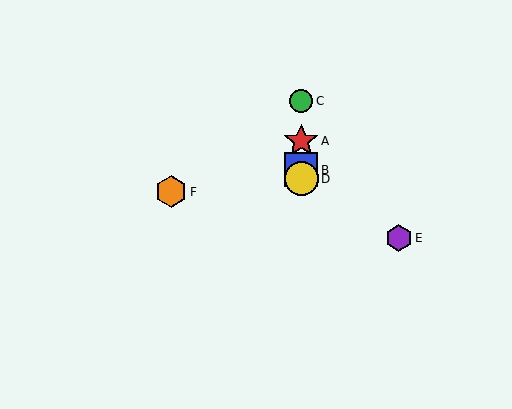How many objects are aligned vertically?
4 objects (A, B, C, D) are aligned vertically.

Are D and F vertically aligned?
No, D is at x≈301 and F is at x≈171.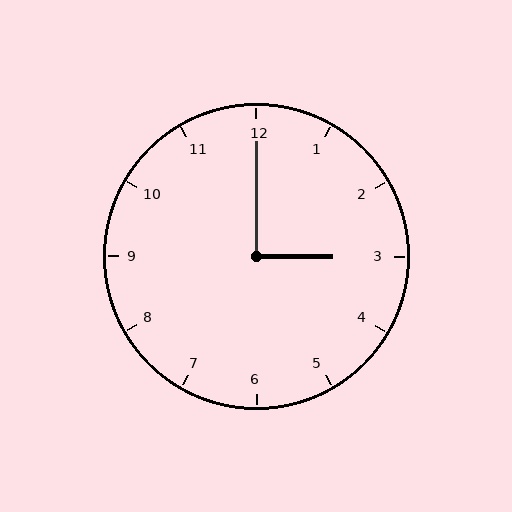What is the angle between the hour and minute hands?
Approximately 90 degrees.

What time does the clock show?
3:00.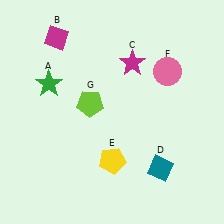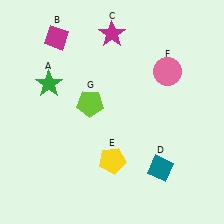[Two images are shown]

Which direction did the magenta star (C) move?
The magenta star (C) moved up.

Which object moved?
The magenta star (C) moved up.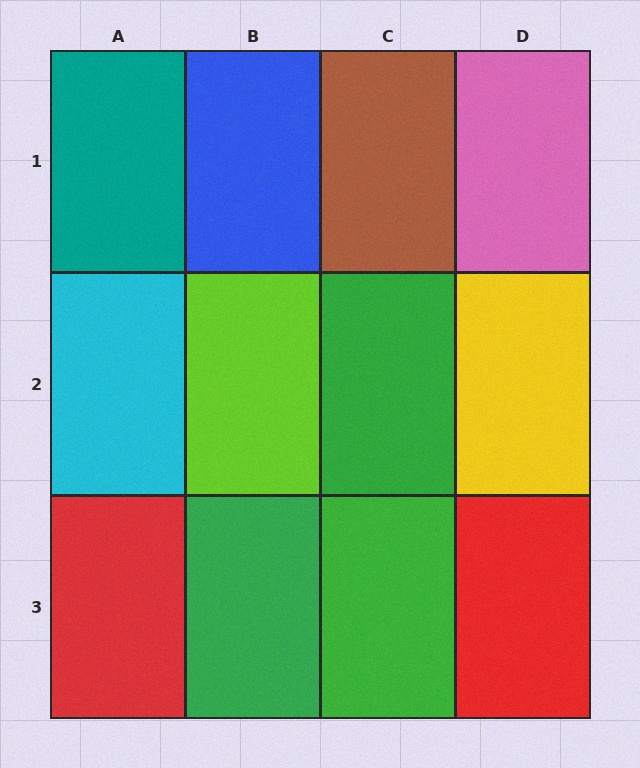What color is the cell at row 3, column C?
Green.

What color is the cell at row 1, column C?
Brown.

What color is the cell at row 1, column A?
Teal.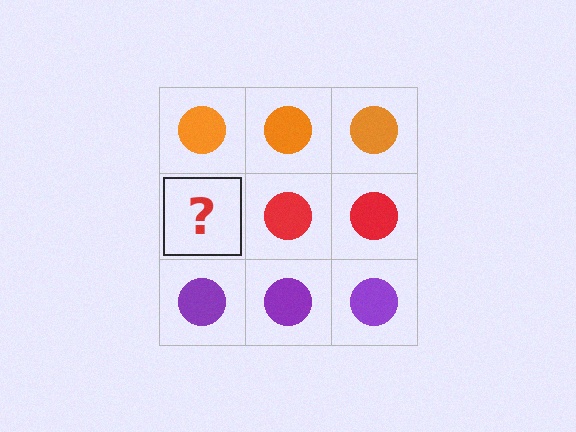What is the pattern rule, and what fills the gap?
The rule is that each row has a consistent color. The gap should be filled with a red circle.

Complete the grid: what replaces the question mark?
The question mark should be replaced with a red circle.